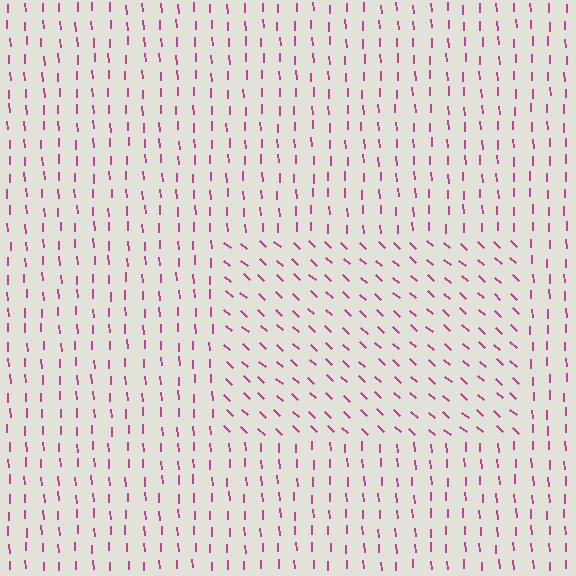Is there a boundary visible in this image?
Yes, there is a texture boundary formed by a change in line orientation.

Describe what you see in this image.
The image is filled with small magenta line segments. A rectangle region in the image has lines oriented differently from the surrounding lines, creating a visible texture boundary.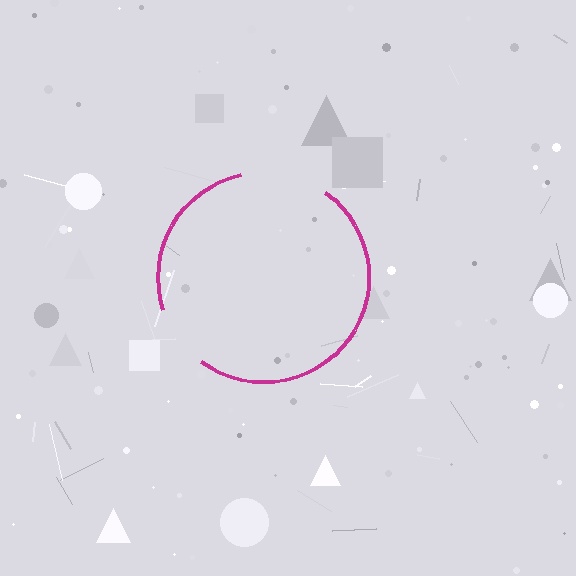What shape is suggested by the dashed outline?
The dashed outline suggests a circle.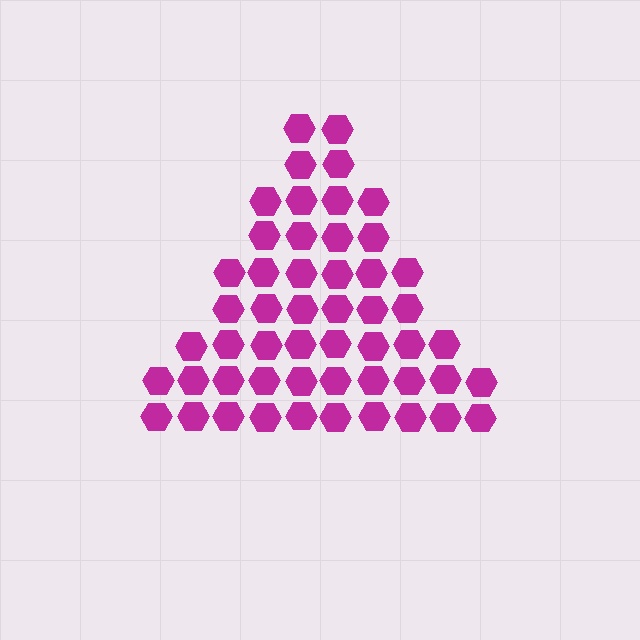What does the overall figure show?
The overall figure shows a triangle.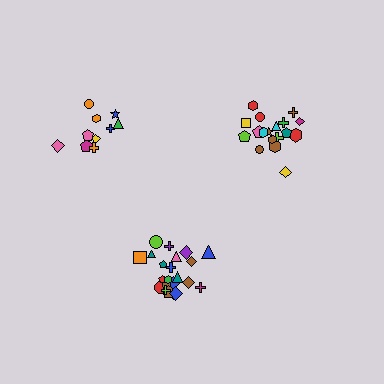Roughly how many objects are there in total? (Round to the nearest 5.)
Roughly 50 objects in total.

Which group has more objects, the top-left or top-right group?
The top-right group.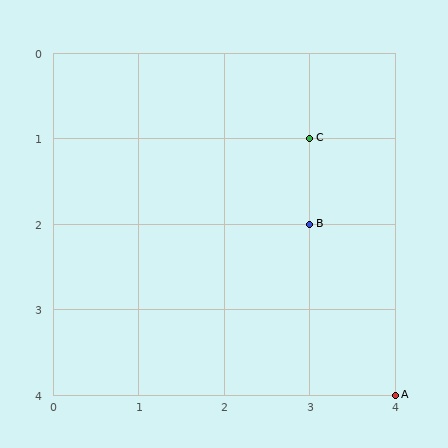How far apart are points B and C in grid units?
Points B and C are 1 row apart.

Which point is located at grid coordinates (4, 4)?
Point A is at (4, 4).